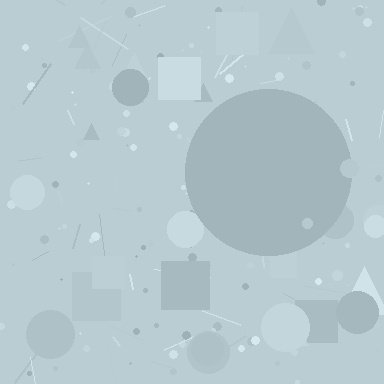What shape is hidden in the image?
A circle is hidden in the image.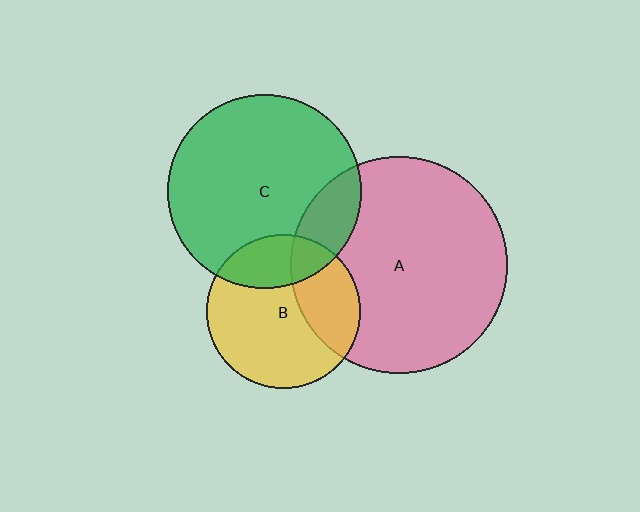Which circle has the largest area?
Circle A (pink).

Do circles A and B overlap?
Yes.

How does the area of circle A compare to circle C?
Approximately 1.3 times.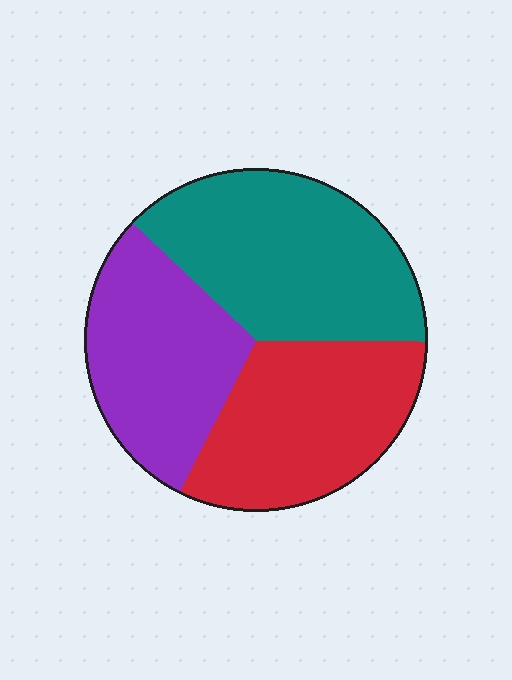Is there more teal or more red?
Teal.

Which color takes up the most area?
Teal, at roughly 40%.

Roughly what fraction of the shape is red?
Red takes up between a quarter and a half of the shape.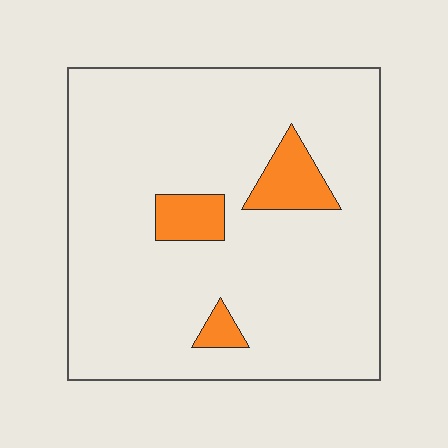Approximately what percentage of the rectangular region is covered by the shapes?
Approximately 10%.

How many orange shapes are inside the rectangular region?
3.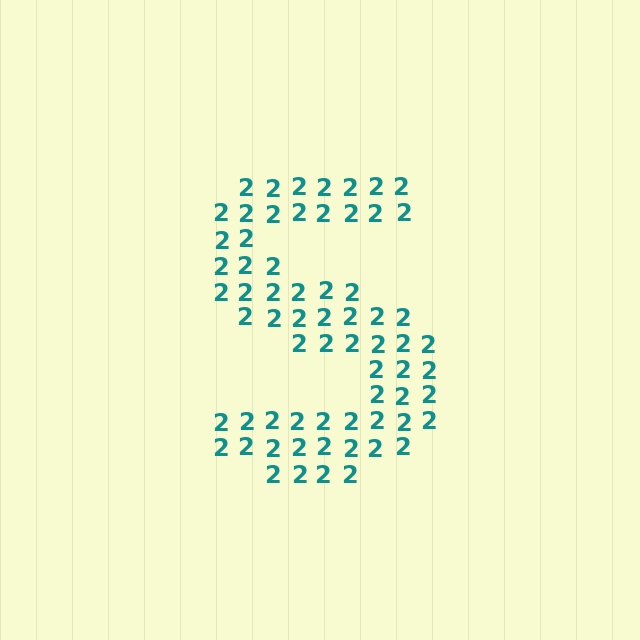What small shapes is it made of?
It is made of small digit 2's.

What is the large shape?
The large shape is the letter S.